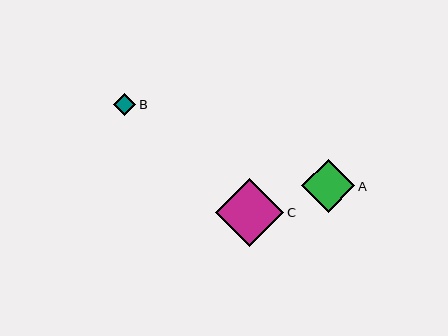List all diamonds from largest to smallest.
From largest to smallest: C, A, B.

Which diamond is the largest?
Diamond C is the largest with a size of approximately 68 pixels.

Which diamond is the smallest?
Diamond B is the smallest with a size of approximately 22 pixels.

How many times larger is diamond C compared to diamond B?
Diamond C is approximately 3.1 times the size of diamond B.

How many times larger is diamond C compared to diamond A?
Diamond C is approximately 1.3 times the size of diamond A.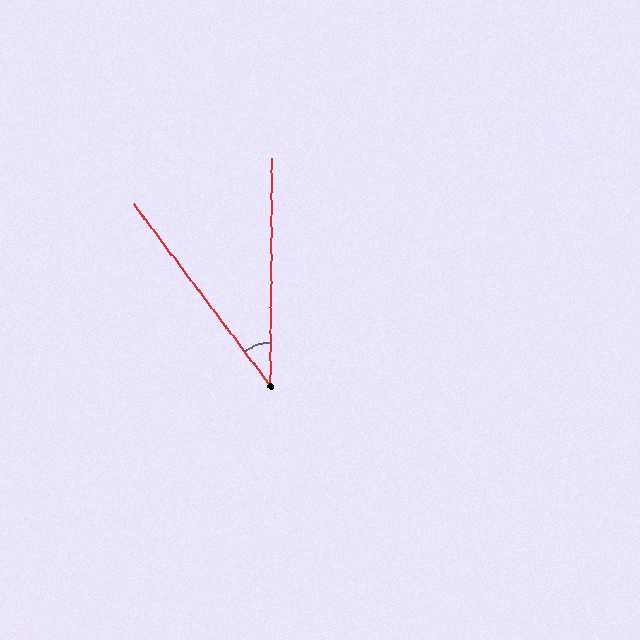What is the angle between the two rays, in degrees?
Approximately 37 degrees.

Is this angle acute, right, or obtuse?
It is acute.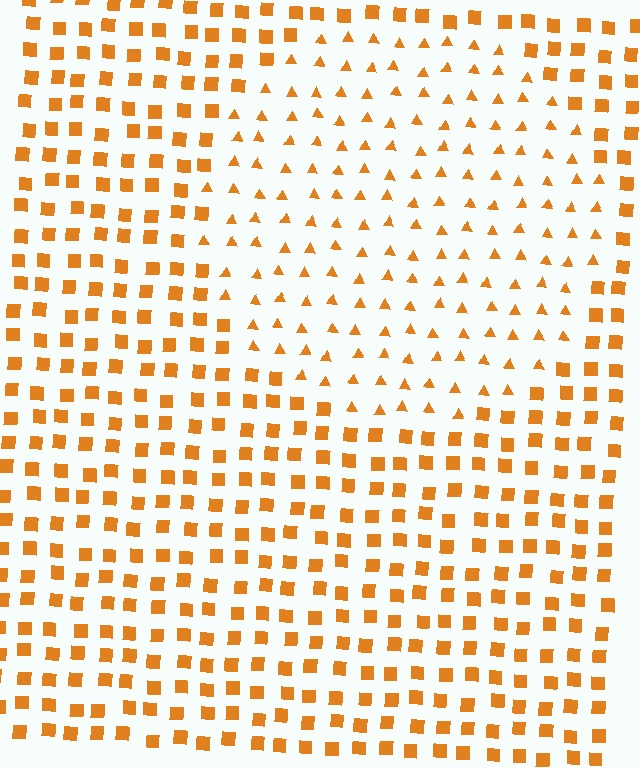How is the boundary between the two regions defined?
The boundary is defined by a change in element shape: triangles inside vs. squares outside. All elements share the same color and spacing.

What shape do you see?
I see a circle.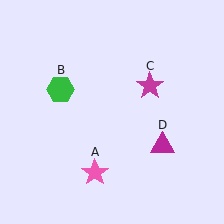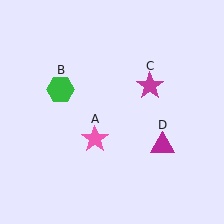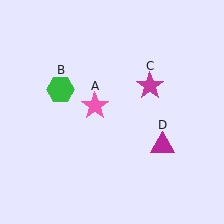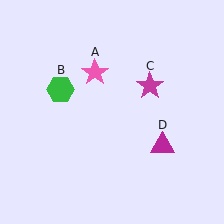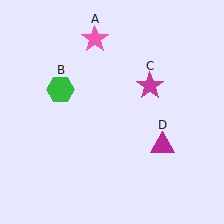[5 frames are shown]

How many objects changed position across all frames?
1 object changed position: pink star (object A).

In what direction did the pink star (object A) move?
The pink star (object A) moved up.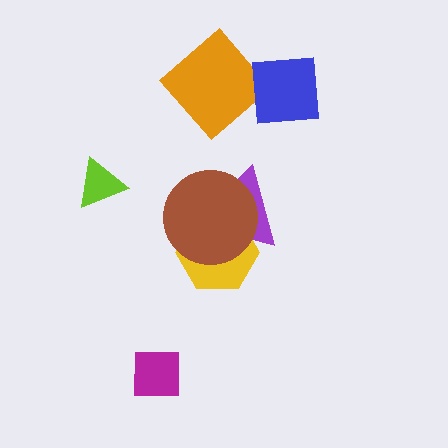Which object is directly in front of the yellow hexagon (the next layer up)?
The purple triangle is directly in front of the yellow hexagon.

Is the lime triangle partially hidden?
No, no other shape covers it.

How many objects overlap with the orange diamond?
0 objects overlap with the orange diamond.